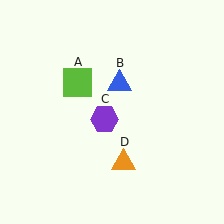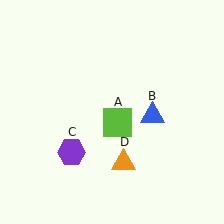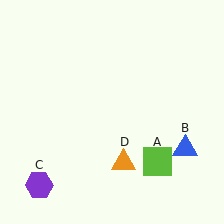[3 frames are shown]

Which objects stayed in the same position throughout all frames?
Orange triangle (object D) remained stationary.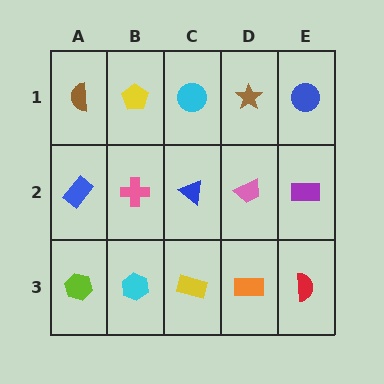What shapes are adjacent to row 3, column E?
A purple rectangle (row 2, column E), an orange rectangle (row 3, column D).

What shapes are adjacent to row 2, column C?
A cyan circle (row 1, column C), a yellow rectangle (row 3, column C), a pink cross (row 2, column B), a pink trapezoid (row 2, column D).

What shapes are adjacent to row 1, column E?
A purple rectangle (row 2, column E), a brown star (row 1, column D).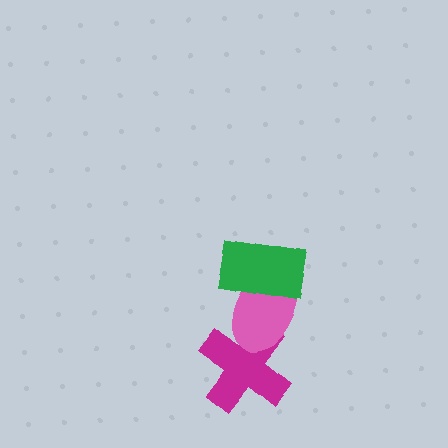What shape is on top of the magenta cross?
The pink ellipse is on top of the magenta cross.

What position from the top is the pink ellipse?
The pink ellipse is 2nd from the top.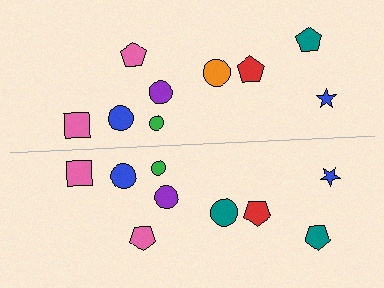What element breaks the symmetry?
The teal circle on the bottom side breaks the symmetry — its mirror counterpart is orange.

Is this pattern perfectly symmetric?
No, the pattern is not perfectly symmetric. The teal circle on the bottom side breaks the symmetry — its mirror counterpart is orange.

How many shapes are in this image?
There are 18 shapes in this image.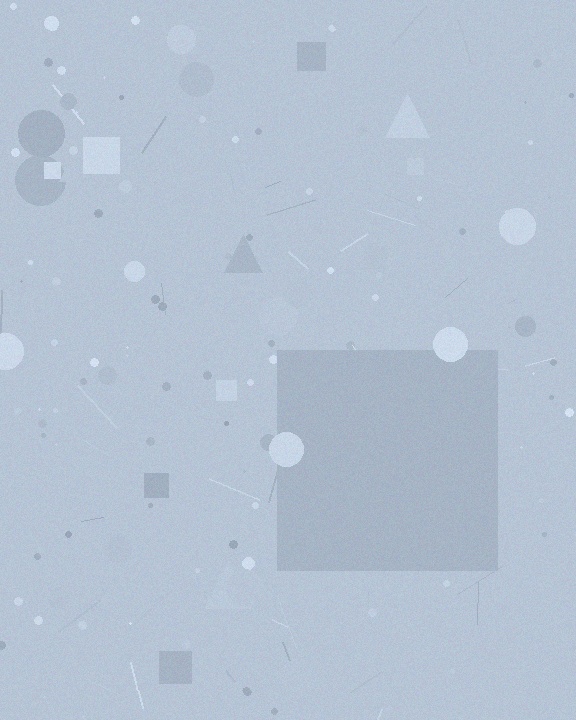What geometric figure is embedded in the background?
A square is embedded in the background.